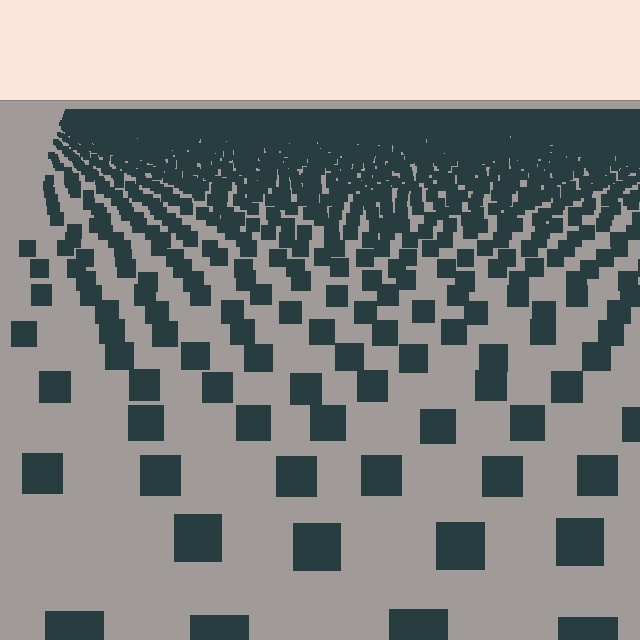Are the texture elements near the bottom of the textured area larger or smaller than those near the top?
Larger. Near the bottom, elements are closer to the viewer and appear at a bigger on-screen size.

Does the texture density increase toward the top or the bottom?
Density increases toward the top.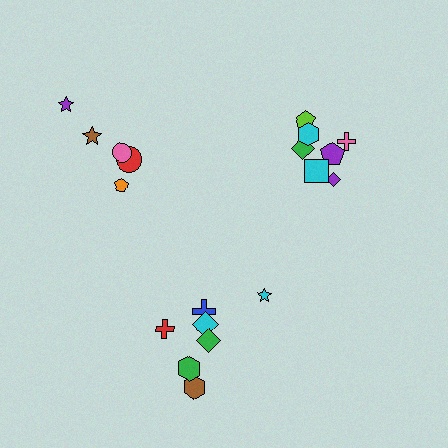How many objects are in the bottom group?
There are 7 objects.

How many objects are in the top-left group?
There are 5 objects.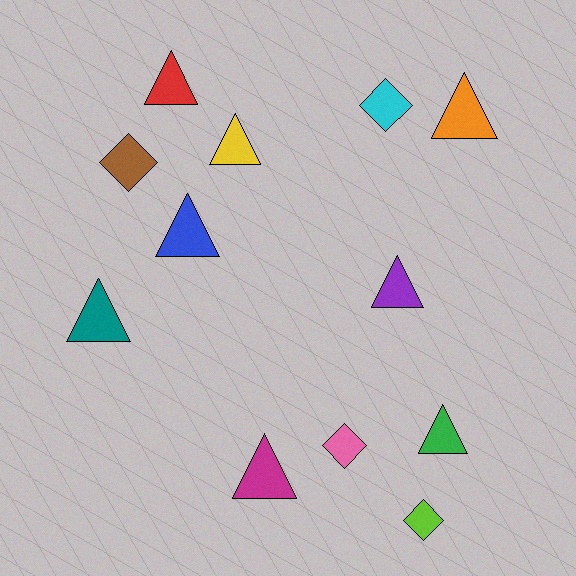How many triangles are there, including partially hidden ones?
There are 8 triangles.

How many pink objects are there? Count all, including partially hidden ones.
There is 1 pink object.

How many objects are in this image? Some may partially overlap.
There are 12 objects.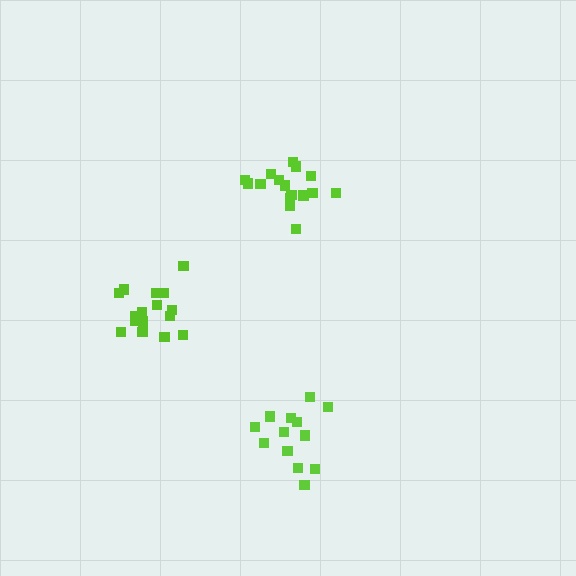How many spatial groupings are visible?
There are 3 spatial groupings.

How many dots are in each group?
Group 1: 13 dots, Group 2: 16 dots, Group 3: 16 dots (45 total).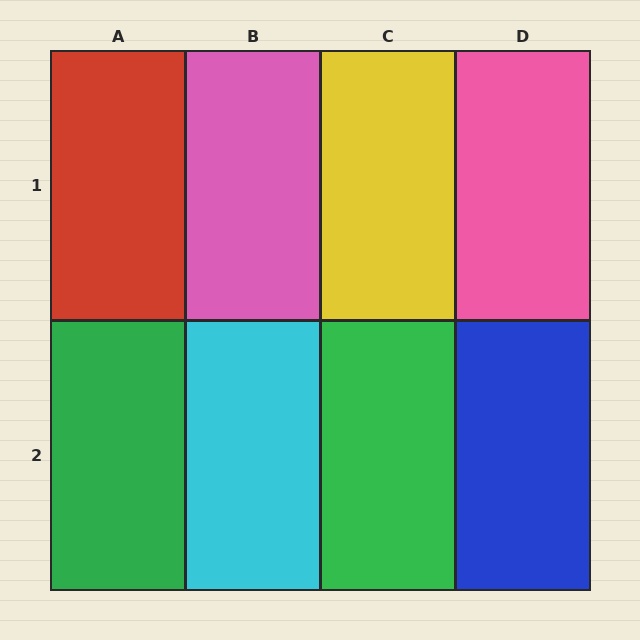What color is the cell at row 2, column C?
Green.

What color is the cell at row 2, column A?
Green.